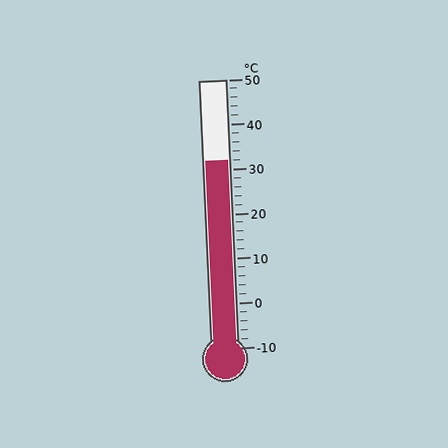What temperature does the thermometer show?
The thermometer shows approximately 32°C.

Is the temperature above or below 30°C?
The temperature is above 30°C.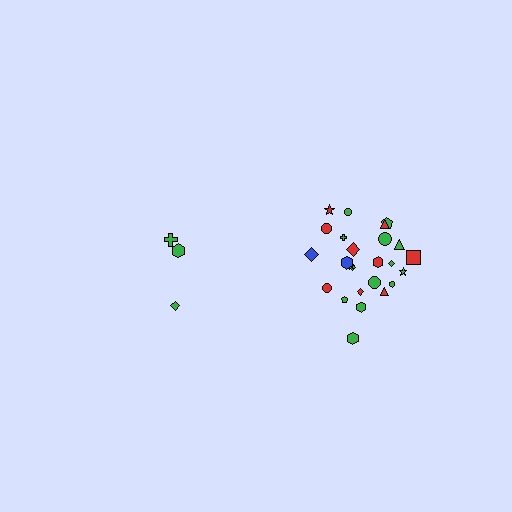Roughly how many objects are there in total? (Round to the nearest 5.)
Roughly 30 objects in total.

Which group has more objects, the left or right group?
The right group.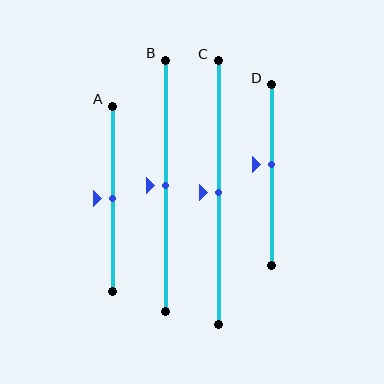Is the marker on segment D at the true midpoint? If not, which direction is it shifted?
No, the marker on segment D is shifted upward by about 6% of the segment length.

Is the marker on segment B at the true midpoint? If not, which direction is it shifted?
Yes, the marker on segment B is at the true midpoint.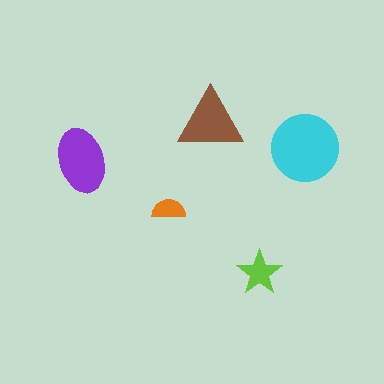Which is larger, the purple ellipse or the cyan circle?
The cyan circle.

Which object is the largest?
The cyan circle.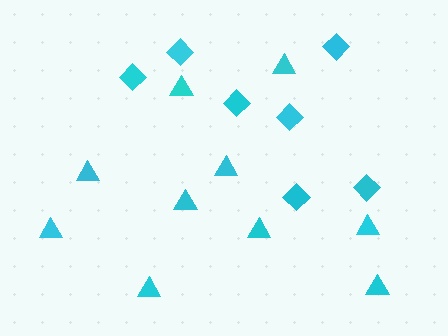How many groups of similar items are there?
There are 2 groups: one group of triangles (10) and one group of diamonds (7).